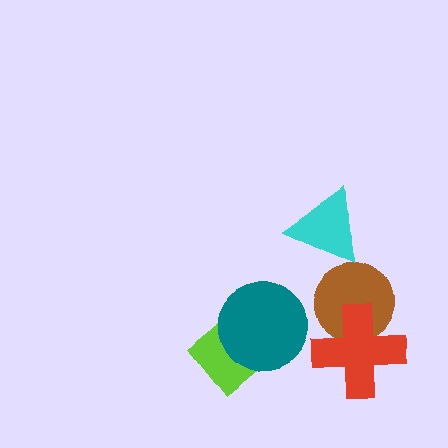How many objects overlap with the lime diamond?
1 object overlaps with the lime diamond.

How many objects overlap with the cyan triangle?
0 objects overlap with the cyan triangle.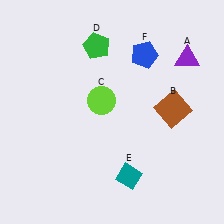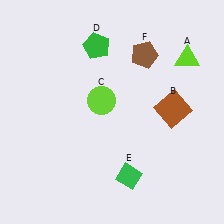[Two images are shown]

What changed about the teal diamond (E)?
In Image 1, E is teal. In Image 2, it changed to green.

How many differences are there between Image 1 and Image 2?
There are 3 differences between the two images.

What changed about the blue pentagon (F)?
In Image 1, F is blue. In Image 2, it changed to brown.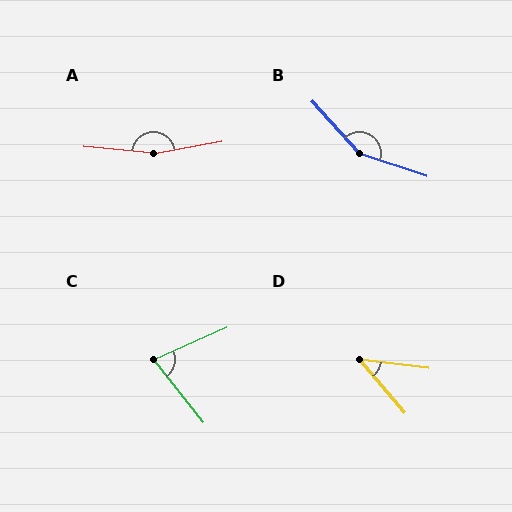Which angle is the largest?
A, at approximately 164 degrees.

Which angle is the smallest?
D, at approximately 43 degrees.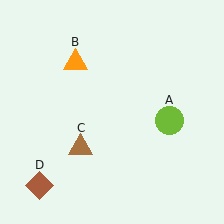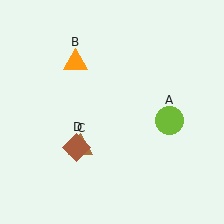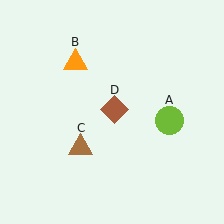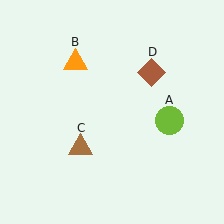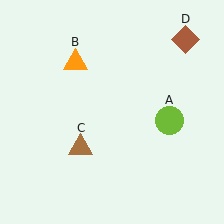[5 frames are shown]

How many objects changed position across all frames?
1 object changed position: brown diamond (object D).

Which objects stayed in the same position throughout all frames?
Lime circle (object A) and orange triangle (object B) and brown triangle (object C) remained stationary.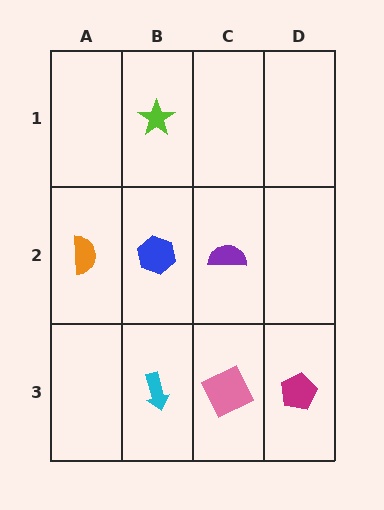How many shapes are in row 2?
3 shapes.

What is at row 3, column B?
A cyan arrow.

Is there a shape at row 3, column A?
No, that cell is empty.